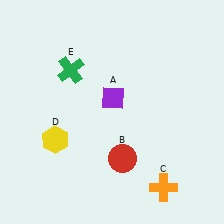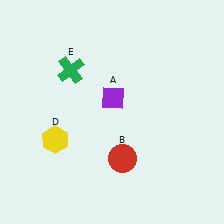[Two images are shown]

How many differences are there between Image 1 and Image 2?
There is 1 difference between the two images.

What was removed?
The orange cross (C) was removed in Image 2.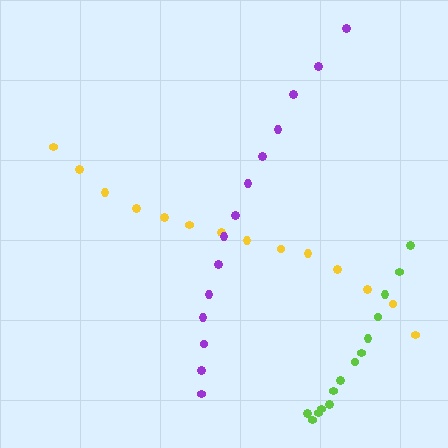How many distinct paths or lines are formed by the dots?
There are 3 distinct paths.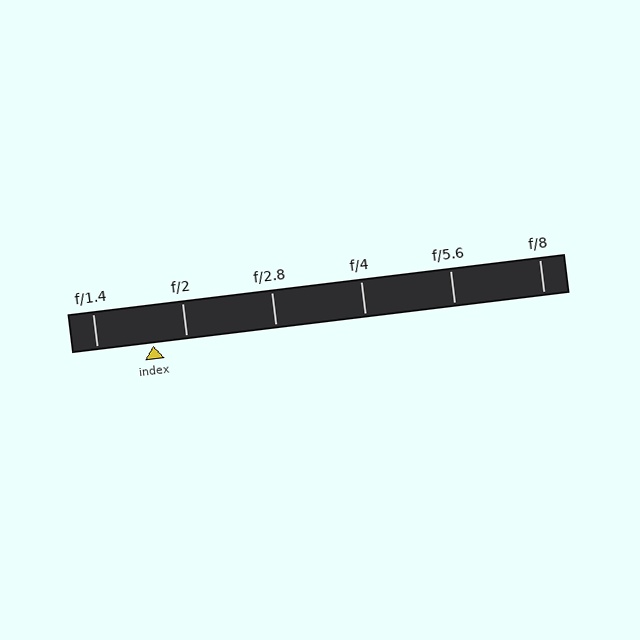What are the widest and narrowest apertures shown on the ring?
The widest aperture shown is f/1.4 and the narrowest is f/8.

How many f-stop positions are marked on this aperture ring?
There are 6 f-stop positions marked.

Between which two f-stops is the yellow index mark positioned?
The index mark is between f/1.4 and f/2.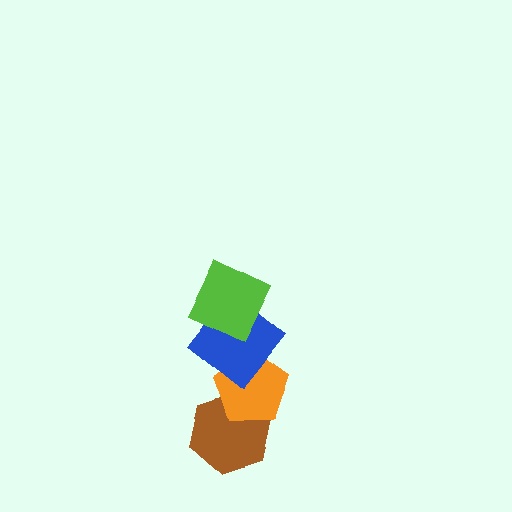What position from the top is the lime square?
The lime square is 1st from the top.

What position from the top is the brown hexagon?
The brown hexagon is 4th from the top.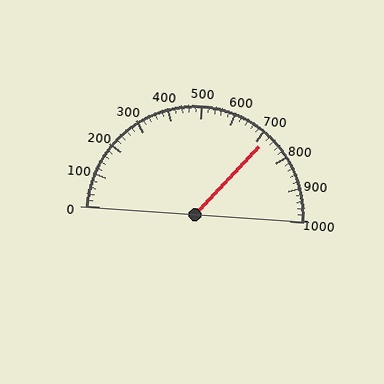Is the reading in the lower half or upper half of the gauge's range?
The reading is in the upper half of the range (0 to 1000).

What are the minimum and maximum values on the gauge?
The gauge ranges from 0 to 1000.